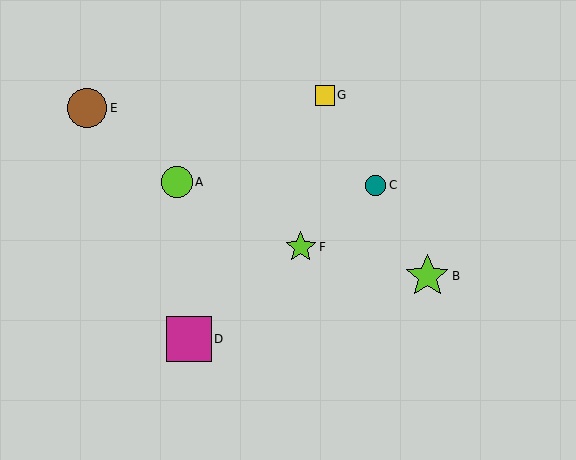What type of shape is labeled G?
Shape G is a yellow square.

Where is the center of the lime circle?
The center of the lime circle is at (177, 182).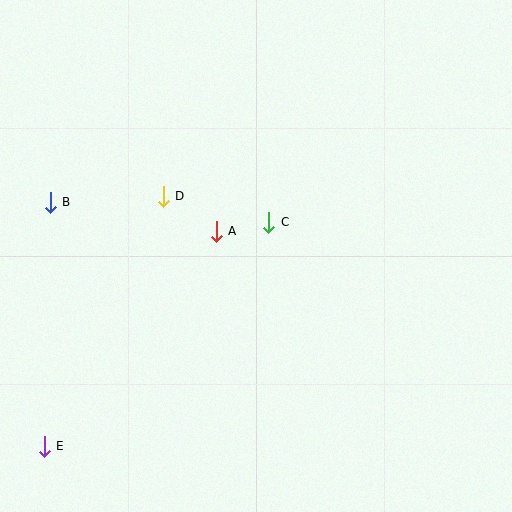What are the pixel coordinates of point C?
Point C is at (269, 222).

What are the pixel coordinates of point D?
Point D is at (163, 196).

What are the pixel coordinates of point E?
Point E is at (44, 446).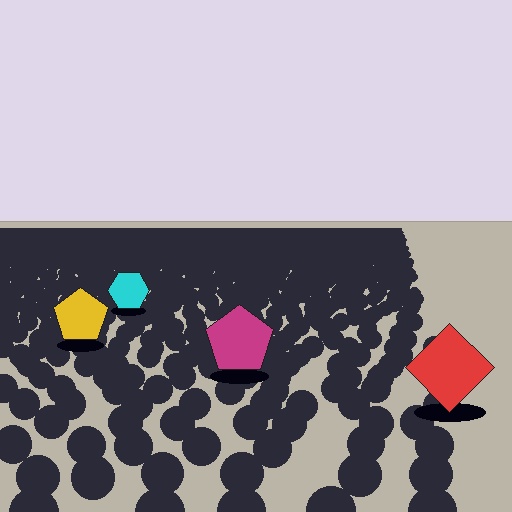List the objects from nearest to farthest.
From nearest to farthest: the red diamond, the magenta pentagon, the yellow pentagon, the cyan hexagon.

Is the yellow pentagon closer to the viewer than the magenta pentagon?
No. The magenta pentagon is closer — you can tell from the texture gradient: the ground texture is coarser near it.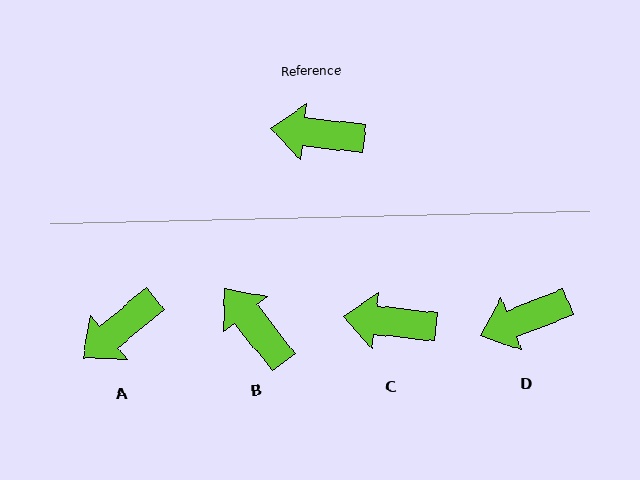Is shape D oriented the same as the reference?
No, it is off by about 28 degrees.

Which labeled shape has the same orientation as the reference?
C.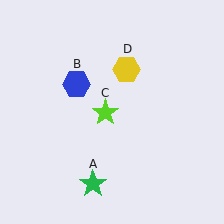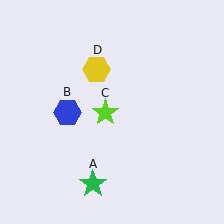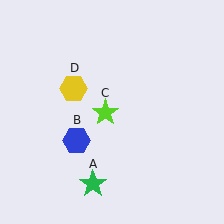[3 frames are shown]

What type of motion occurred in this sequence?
The blue hexagon (object B), yellow hexagon (object D) rotated counterclockwise around the center of the scene.